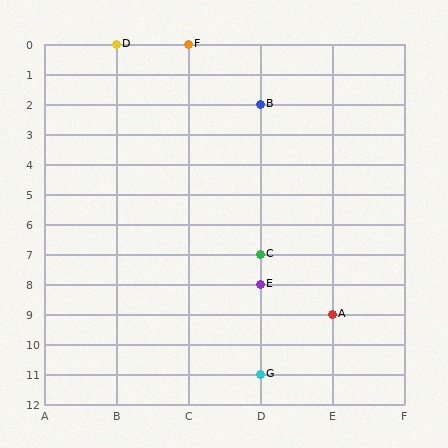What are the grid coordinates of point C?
Point C is at grid coordinates (D, 7).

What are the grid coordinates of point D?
Point D is at grid coordinates (B, 0).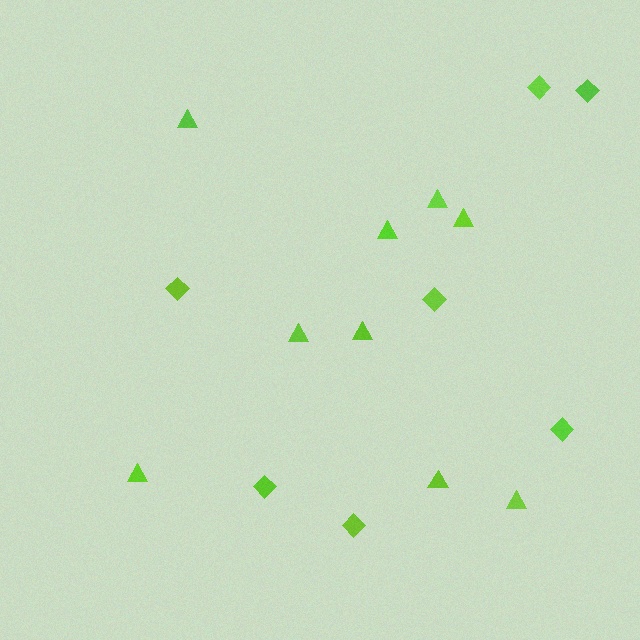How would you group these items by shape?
There are 2 groups: one group of triangles (9) and one group of diamonds (7).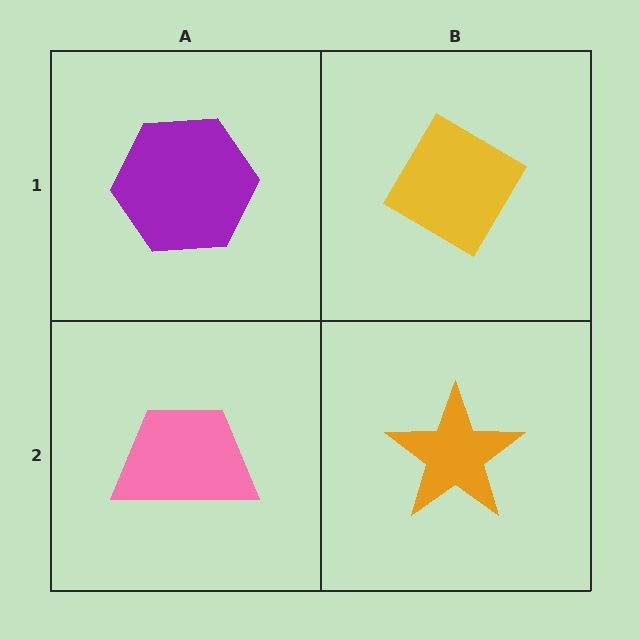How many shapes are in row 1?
2 shapes.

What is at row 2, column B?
An orange star.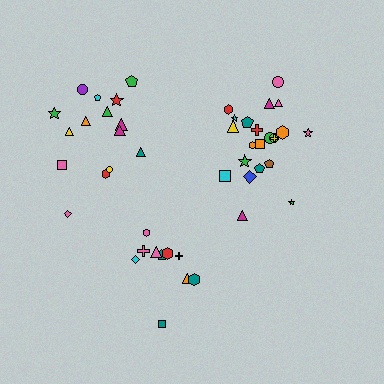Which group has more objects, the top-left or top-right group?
The top-right group.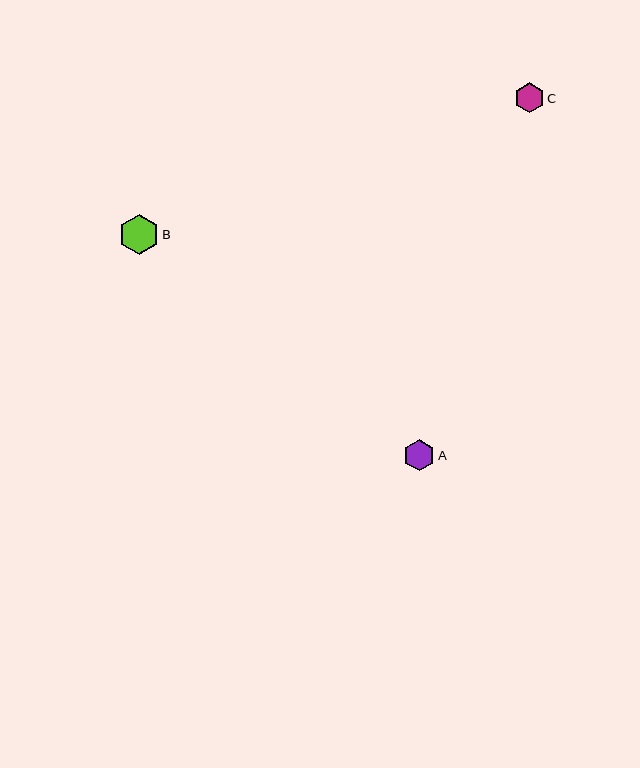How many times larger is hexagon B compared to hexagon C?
Hexagon B is approximately 1.3 times the size of hexagon C.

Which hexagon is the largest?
Hexagon B is the largest with a size of approximately 40 pixels.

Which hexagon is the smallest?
Hexagon C is the smallest with a size of approximately 30 pixels.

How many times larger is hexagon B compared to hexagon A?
Hexagon B is approximately 1.3 times the size of hexagon A.